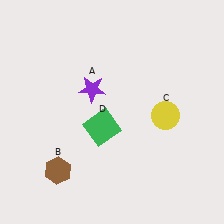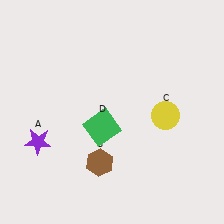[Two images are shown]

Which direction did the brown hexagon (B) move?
The brown hexagon (B) moved right.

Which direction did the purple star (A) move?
The purple star (A) moved left.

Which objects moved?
The objects that moved are: the purple star (A), the brown hexagon (B).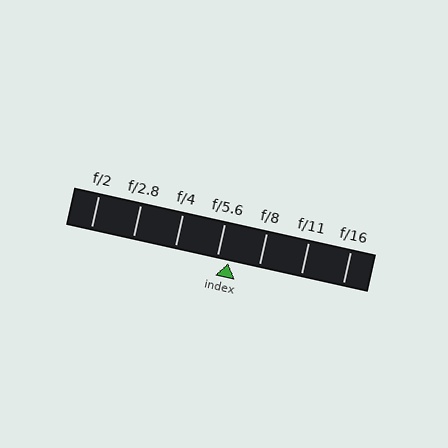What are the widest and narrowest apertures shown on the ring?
The widest aperture shown is f/2 and the narrowest is f/16.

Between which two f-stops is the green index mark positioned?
The index mark is between f/5.6 and f/8.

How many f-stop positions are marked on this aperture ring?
There are 7 f-stop positions marked.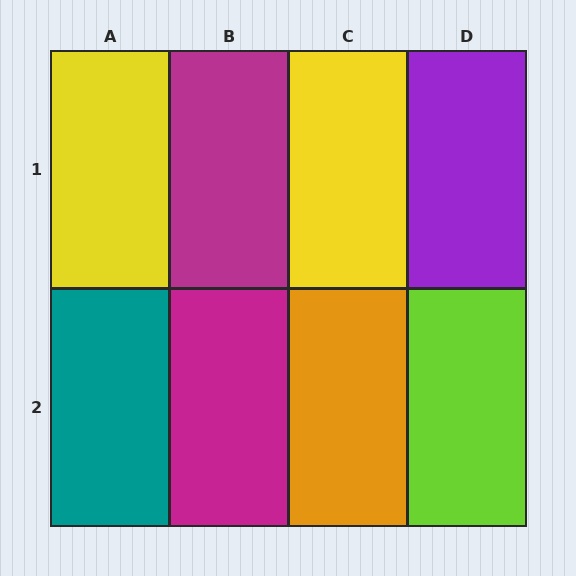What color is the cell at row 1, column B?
Magenta.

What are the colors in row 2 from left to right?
Teal, magenta, orange, lime.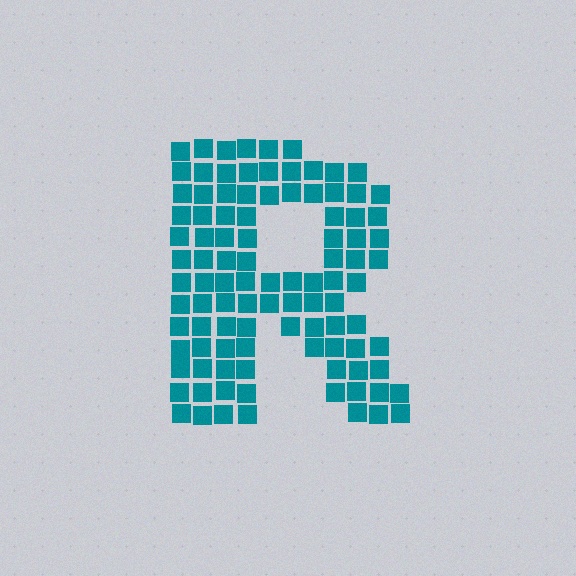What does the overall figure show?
The overall figure shows the letter R.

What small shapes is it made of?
It is made of small squares.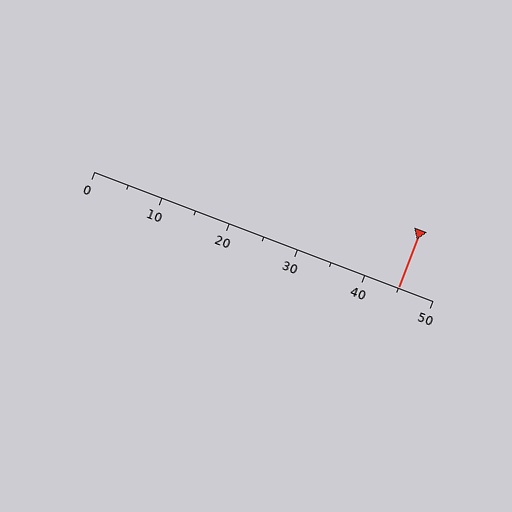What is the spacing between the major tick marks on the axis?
The major ticks are spaced 10 apart.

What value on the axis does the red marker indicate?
The marker indicates approximately 45.